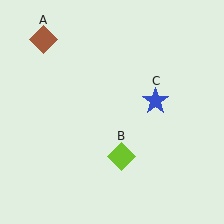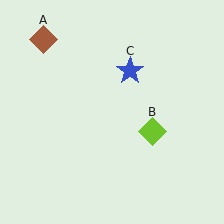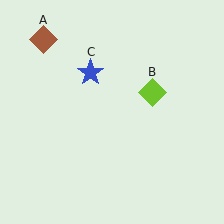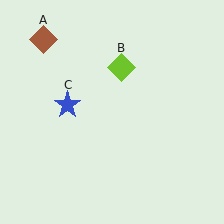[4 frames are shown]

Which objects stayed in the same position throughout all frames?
Brown diamond (object A) remained stationary.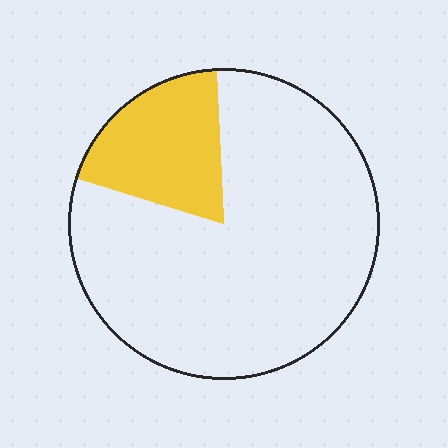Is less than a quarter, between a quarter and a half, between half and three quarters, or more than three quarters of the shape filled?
Less than a quarter.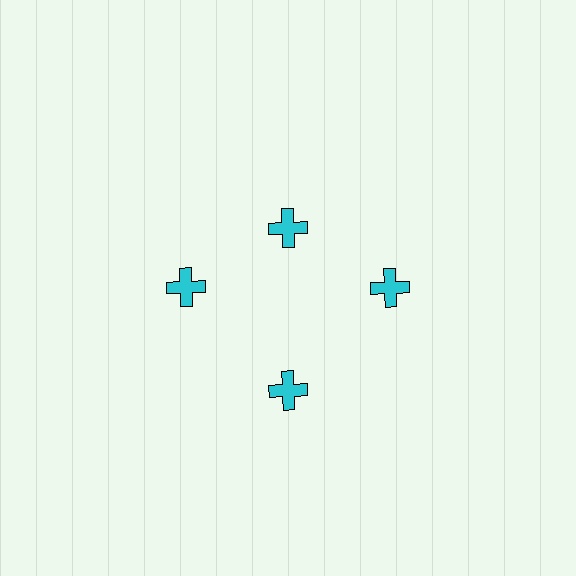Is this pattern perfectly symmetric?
No. The 4 cyan crosses are arranged in a ring, but one element near the 12 o'clock position is pulled inward toward the center, breaking the 4-fold rotational symmetry.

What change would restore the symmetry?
The symmetry would be restored by moving it outward, back onto the ring so that all 4 crosses sit at equal angles and equal distance from the center.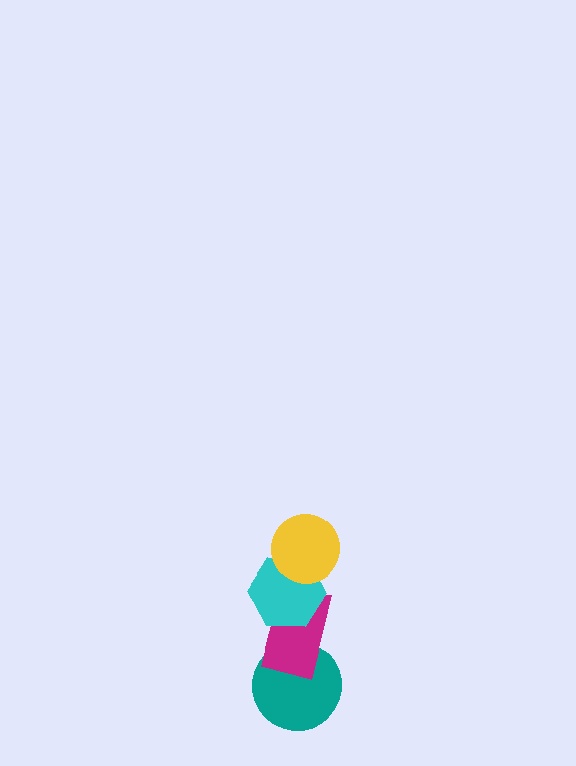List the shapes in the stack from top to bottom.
From top to bottom: the yellow circle, the cyan hexagon, the magenta rectangle, the teal circle.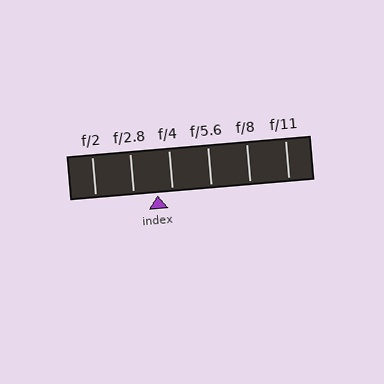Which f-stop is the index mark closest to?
The index mark is closest to f/4.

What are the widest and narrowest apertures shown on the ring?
The widest aperture shown is f/2 and the narrowest is f/11.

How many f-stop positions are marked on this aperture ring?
There are 6 f-stop positions marked.